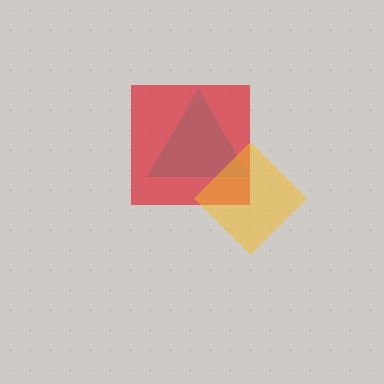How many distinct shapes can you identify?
There are 3 distinct shapes: a cyan triangle, a red square, a yellow diamond.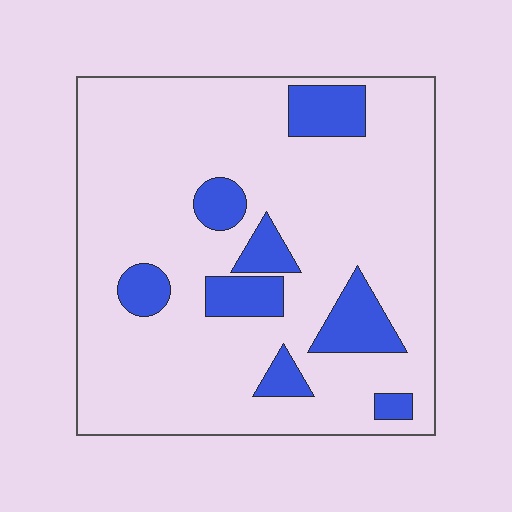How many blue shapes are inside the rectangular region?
8.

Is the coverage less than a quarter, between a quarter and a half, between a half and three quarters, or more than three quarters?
Less than a quarter.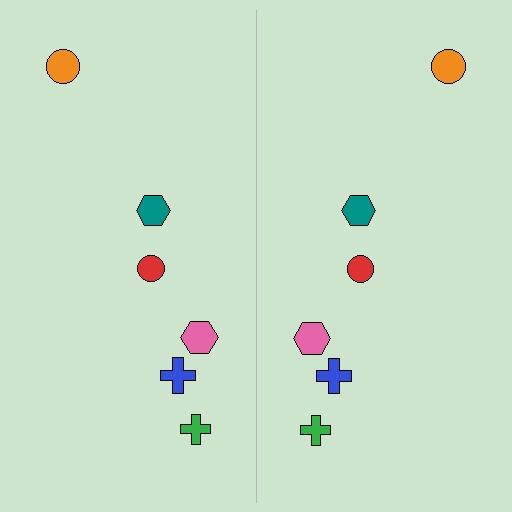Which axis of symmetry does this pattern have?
The pattern has a vertical axis of symmetry running through the center of the image.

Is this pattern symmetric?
Yes, this pattern has bilateral (reflection) symmetry.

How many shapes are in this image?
There are 12 shapes in this image.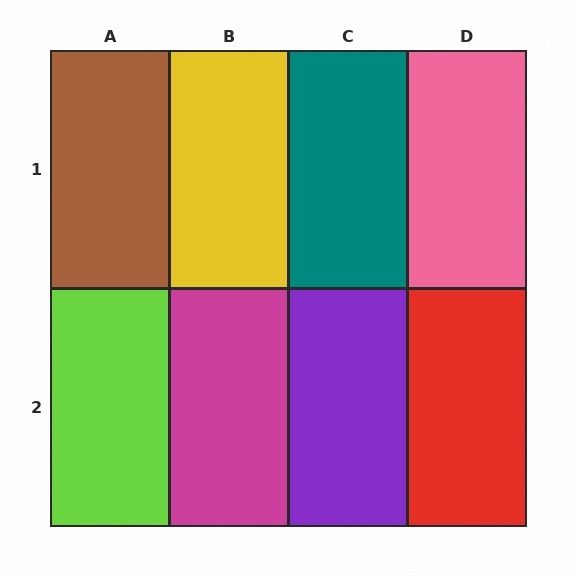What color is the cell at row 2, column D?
Red.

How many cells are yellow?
1 cell is yellow.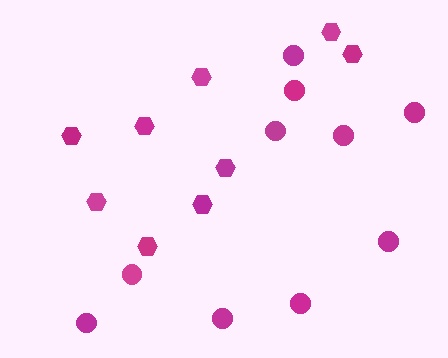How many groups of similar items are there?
There are 2 groups: one group of circles (10) and one group of hexagons (9).